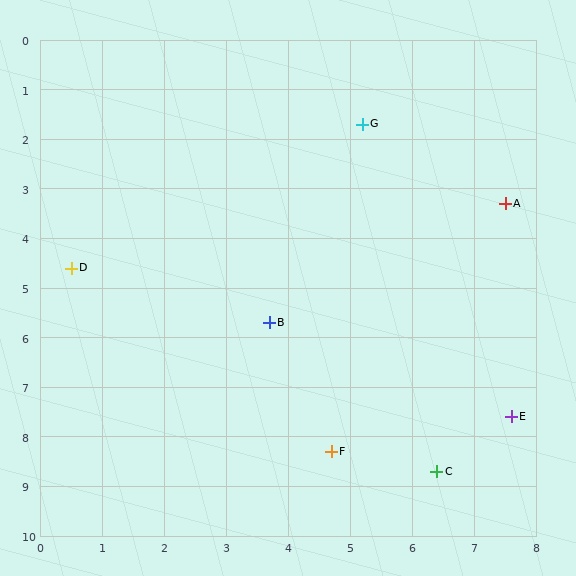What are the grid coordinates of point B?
Point B is at approximately (3.7, 5.7).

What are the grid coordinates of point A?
Point A is at approximately (7.5, 3.3).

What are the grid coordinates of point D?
Point D is at approximately (0.5, 4.6).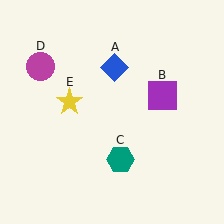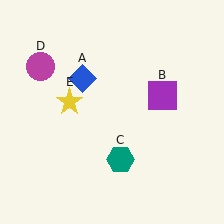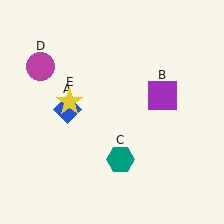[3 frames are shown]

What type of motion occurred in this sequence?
The blue diamond (object A) rotated counterclockwise around the center of the scene.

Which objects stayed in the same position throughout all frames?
Purple square (object B) and teal hexagon (object C) and magenta circle (object D) and yellow star (object E) remained stationary.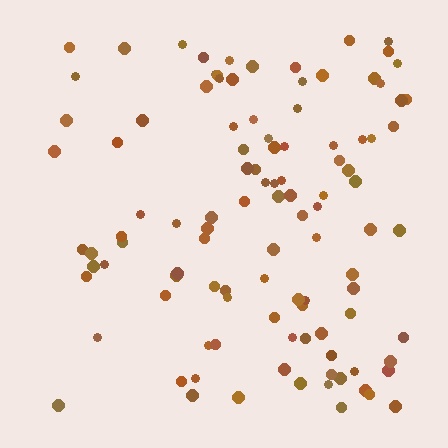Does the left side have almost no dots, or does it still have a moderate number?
Still a moderate number, just noticeably fewer than the right.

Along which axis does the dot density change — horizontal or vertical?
Horizontal.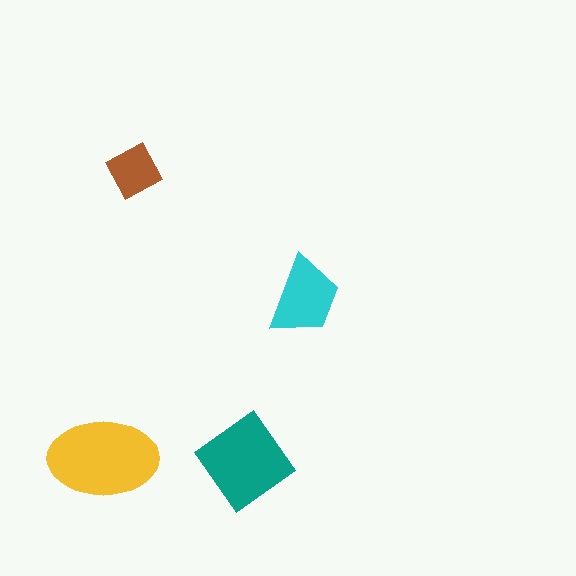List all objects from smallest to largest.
The brown diamond, the cyan trapezoid, the teal diamond, the yellow ellipse.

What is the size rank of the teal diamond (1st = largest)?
2nd.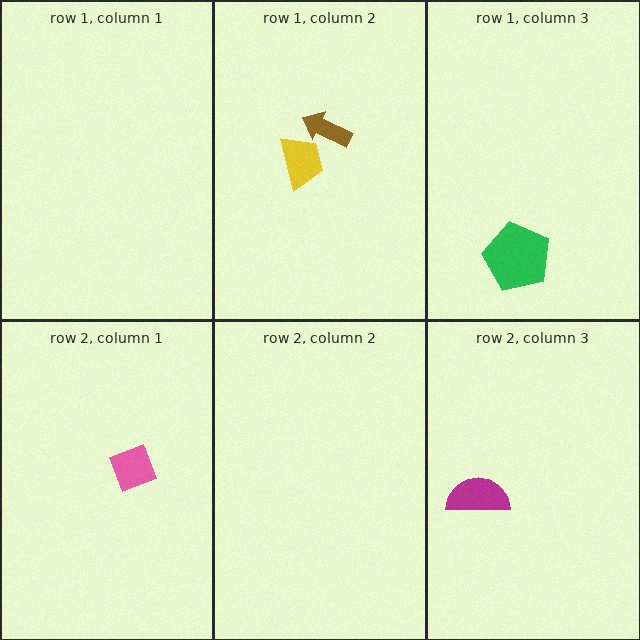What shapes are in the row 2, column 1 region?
The pink diamond.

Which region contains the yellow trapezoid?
The row 1, column 2 region.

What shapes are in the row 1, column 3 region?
The green pentagon.